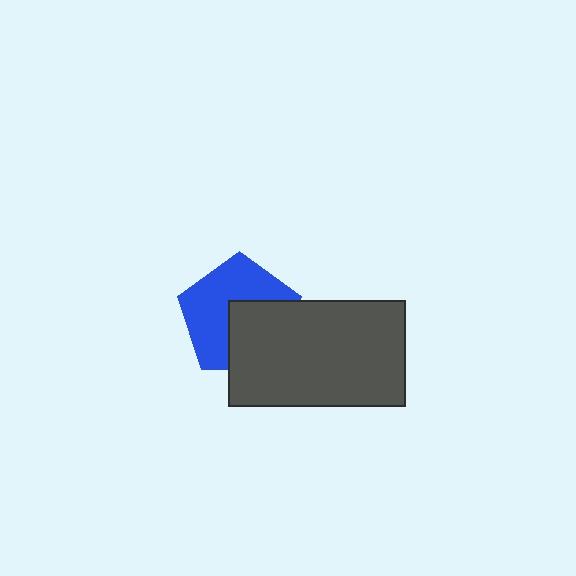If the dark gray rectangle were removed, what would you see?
You would see the complete blue pentagon.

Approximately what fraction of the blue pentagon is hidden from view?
Roughly 43% of the blue pentagon is hidden behind the dark gray rectangle.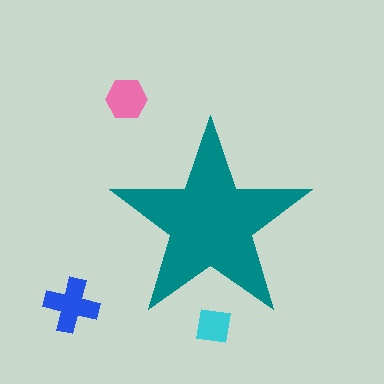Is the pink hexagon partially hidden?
No, the pink hexagon is fully visible.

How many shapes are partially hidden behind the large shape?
1 shape is partially hidden.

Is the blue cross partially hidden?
No, the blue cross is fully visible.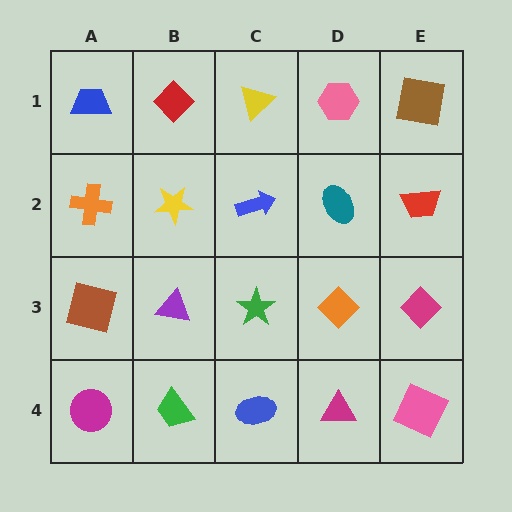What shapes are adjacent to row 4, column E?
A magenta diamond (row 3, column E), a magenta triangle (row 4, column D).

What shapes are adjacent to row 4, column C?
A green star (row 3, column C), a green trapezoid (row 4, column B), a magenta triangle (row 4, column D).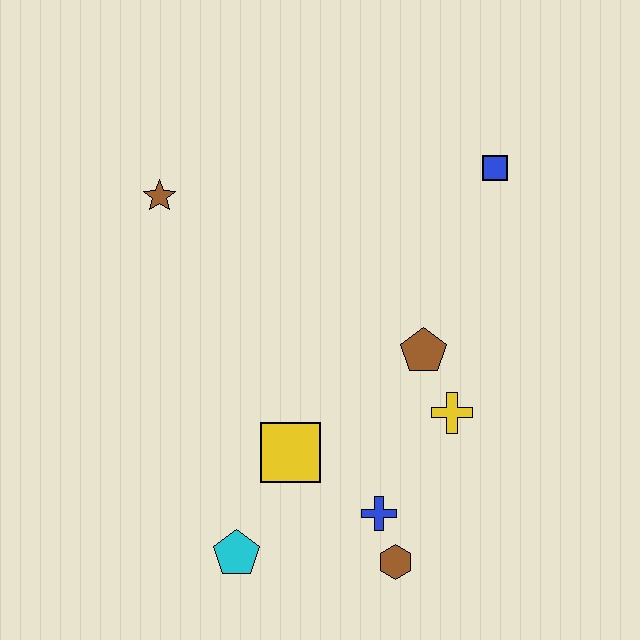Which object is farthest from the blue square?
The cyan pentagon is farthest from the blue square.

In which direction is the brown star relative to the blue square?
The brown star is to the left of the blue square.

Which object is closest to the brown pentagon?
The yellow cross is closest to the brown pentagon.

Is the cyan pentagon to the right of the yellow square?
No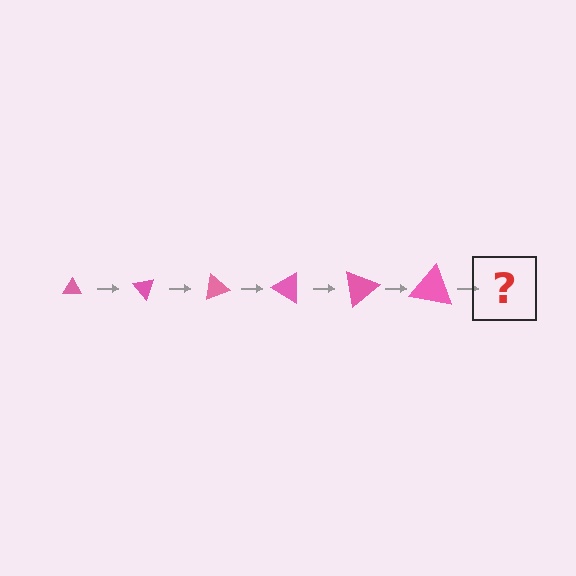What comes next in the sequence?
The next element should be a triangle, larger than the previous one and rotated 300 degrees from the start.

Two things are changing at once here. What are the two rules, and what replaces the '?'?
The two rules are that the triangle grows larger each step and it rotates 50 degrees each step. The '?' should be a triangle, larger than the previous one and rotated 300 degrees from the start.